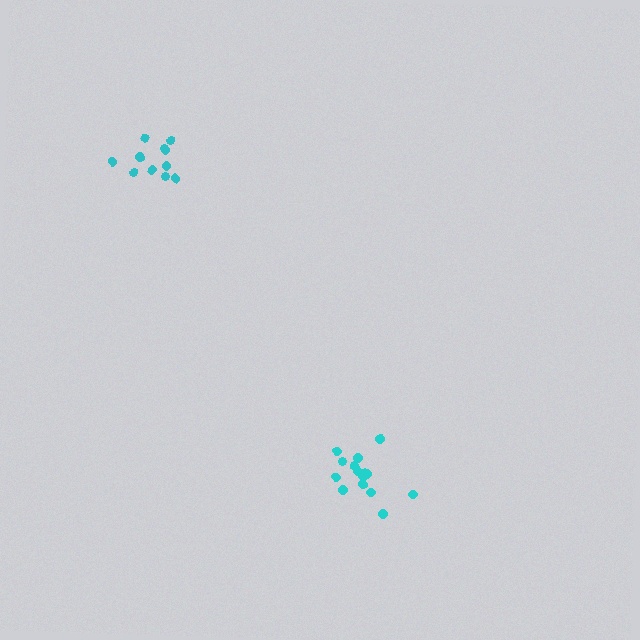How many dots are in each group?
Group 1: 11 dots, Group 2: 15 dots (26 total).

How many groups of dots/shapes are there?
There are 2 groups.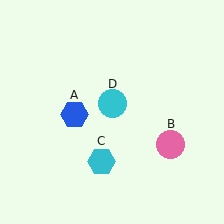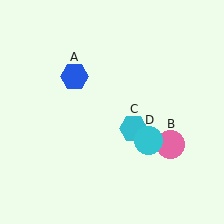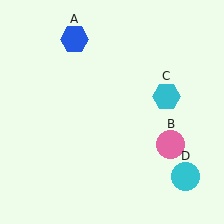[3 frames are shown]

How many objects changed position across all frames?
3 objects changed position: blue hexagon (object A), cyan hexagon (object C), cyan circle (object D).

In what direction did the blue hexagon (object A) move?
The blue hexagon (object A) moved up.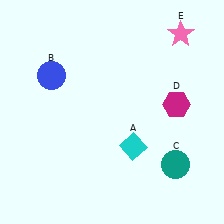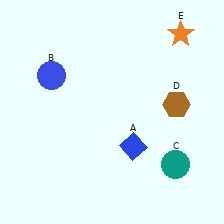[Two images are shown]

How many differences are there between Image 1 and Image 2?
There are 3 differences between the two images.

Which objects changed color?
A changed from cyan to blue. D changed from magenta to brown. E changed from pink to orange.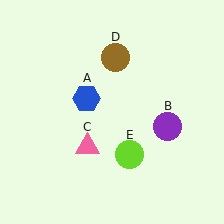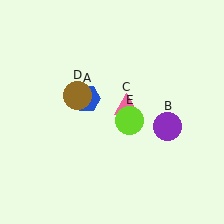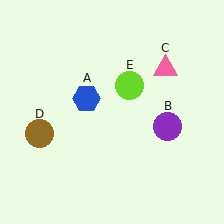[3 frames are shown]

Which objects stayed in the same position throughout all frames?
Blue hexagon (object A) and purple circle (object B) remained stationary.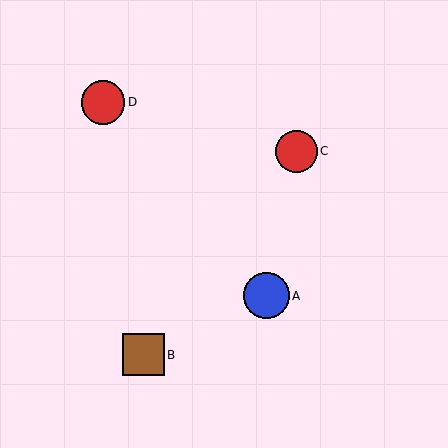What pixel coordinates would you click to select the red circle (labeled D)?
Click at (103, 102) to select the red circle D.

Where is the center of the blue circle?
The center of the blue circle is at (266, 296).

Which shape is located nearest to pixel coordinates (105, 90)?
The red circle (labeled D) at (103, 102) is nearest to that location.